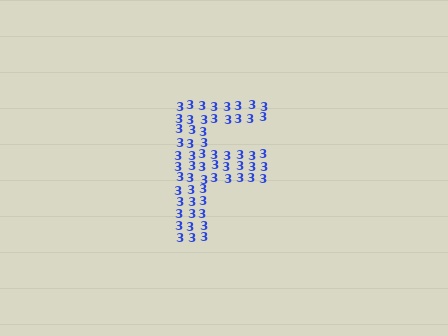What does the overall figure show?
The overall figure shows the letter F.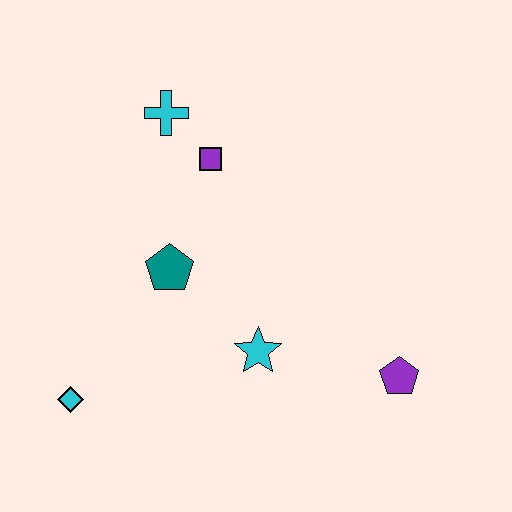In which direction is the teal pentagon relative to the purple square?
The teal pentagon is below the purple square.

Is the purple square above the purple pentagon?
Yes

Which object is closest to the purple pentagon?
The cyan star is closest to the purple pentagon.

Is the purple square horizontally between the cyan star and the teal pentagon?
Yes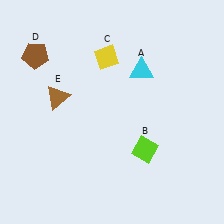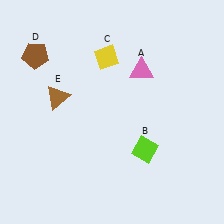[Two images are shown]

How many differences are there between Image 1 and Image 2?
There is 1 difference between the two images.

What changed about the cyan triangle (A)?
In Image 1, A is cyan. In Image 2, it changed to pink.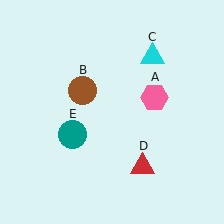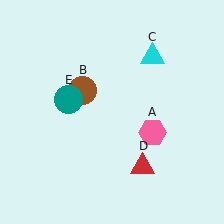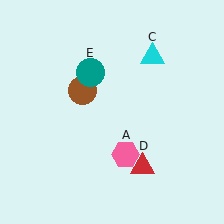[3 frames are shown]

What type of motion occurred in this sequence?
The pink hexagon (object A), teal circle (object E) rotated clockwise around the center of the scene.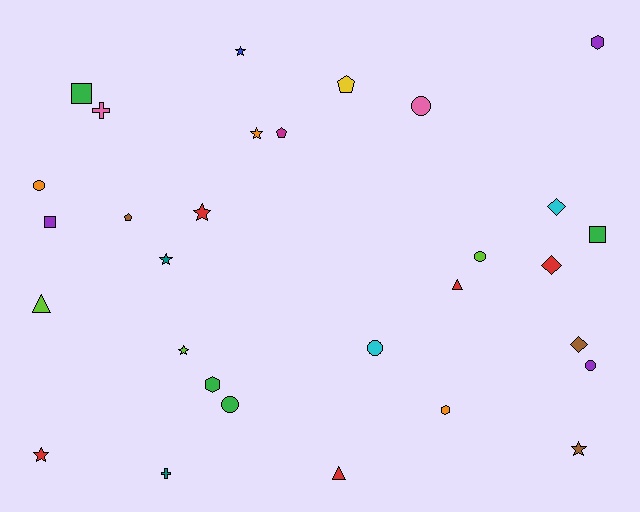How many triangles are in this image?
There are 3 triangles.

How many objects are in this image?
There are 30 objects.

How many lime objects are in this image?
There are 3 lime objects.